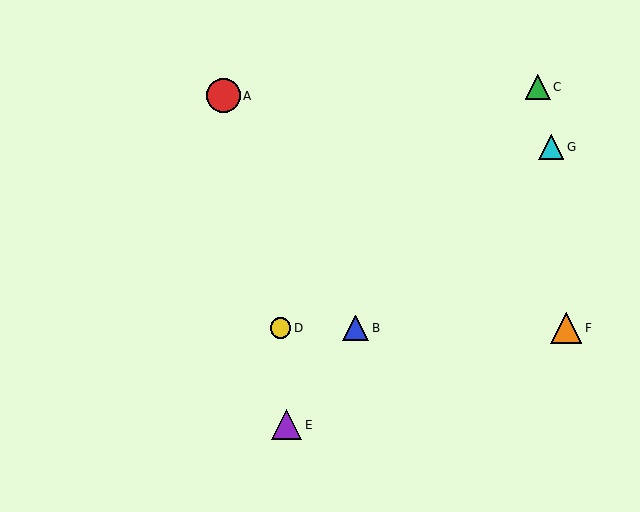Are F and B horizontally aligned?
Yes, both are at y≈328.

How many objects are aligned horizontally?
3 objects (B, D, F) are aligned horizontally.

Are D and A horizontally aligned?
No, D is at y≈328 and A is at y≈96.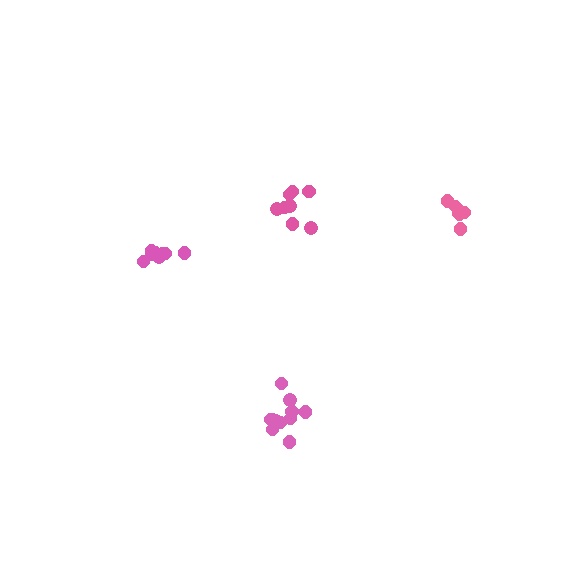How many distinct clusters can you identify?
There are 4 distinct clusters.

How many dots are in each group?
Group 1: 11 dots, Group 2: 7 dots, Group 3: 8 dots, Group 4: 8 dots (34 total).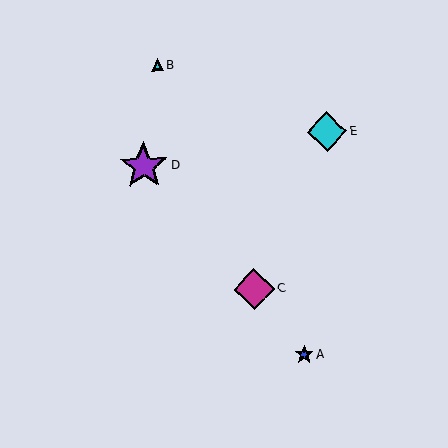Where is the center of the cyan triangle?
The center of the cyan triangle is at (157, 65).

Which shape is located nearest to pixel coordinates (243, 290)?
The magenta diamond (labeled C) at (254, 289) is nearest to that location.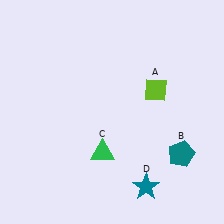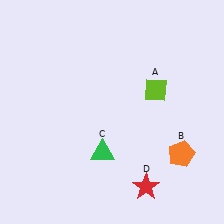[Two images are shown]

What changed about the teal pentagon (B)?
In Image 1, B is teal. In Image 2, it changed to orange.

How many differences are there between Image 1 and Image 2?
There are 2 differences between the two images.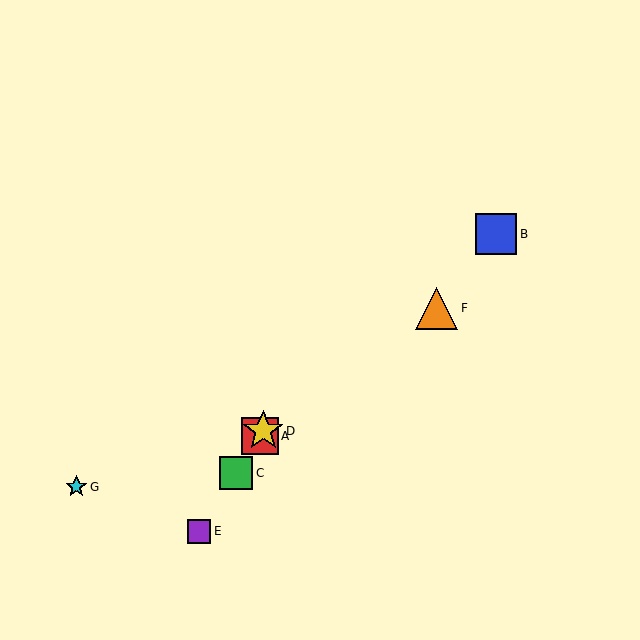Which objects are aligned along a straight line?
Objects A, C, D, E are aligned along a straight line.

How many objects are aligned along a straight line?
4 objects (A, C, D, E) are aligned along a straight line.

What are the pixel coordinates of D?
Object D is at (263, 431).